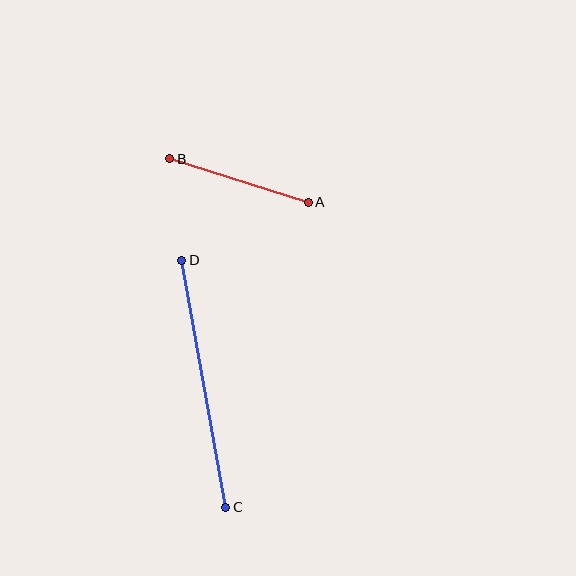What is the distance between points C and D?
The distance is approximately 251 pixels.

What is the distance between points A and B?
The distance is approximately 145 pixels.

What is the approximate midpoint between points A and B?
The midpoint is at approximately (239, 180) pixels.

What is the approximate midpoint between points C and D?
The midpoint is at approximately (204, 384) pixels.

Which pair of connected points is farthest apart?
Points C and D are farthest apart.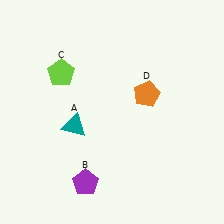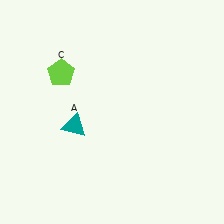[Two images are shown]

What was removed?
The orange pentagon (D), the purple pentagon (B) were removed in Image 2.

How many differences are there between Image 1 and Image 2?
There are 2 differences between the two images.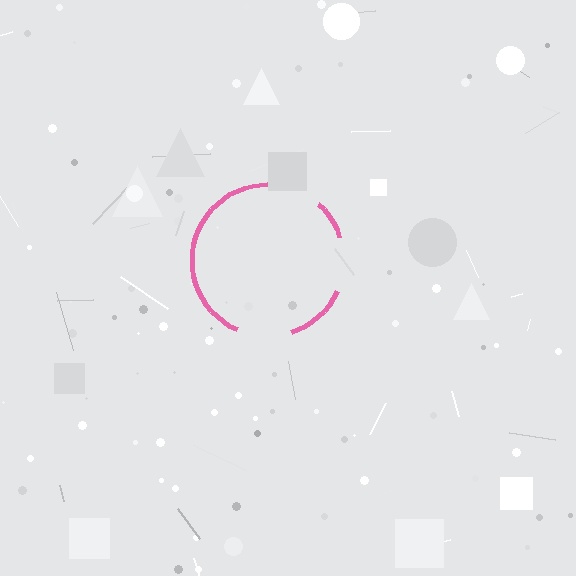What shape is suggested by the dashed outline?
The dashed outline suggests a circle.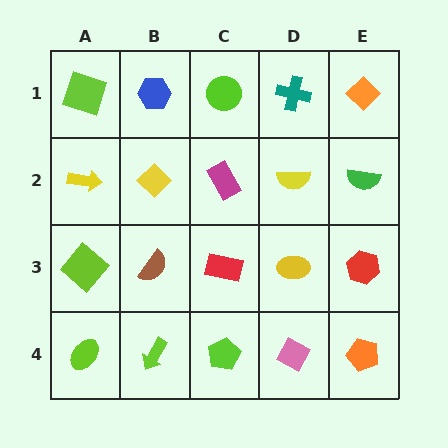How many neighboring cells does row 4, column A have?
2.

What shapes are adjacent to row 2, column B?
A blue hexagon (row 1, column B), a brown semicircle (row 3, column B), a yellow arrow (row 2, column A), a magenta rectangle (row 2, column C).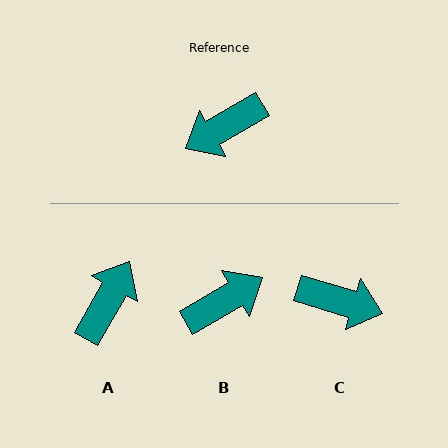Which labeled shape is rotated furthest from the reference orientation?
B, about 179 degrees away.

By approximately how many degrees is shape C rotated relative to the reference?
Approximately 133 degrees counter-clockwise.